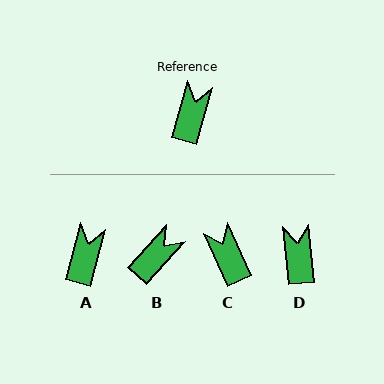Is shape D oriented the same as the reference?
No, it is off by about 21 degrees.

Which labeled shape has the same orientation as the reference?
A.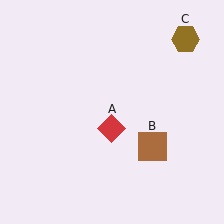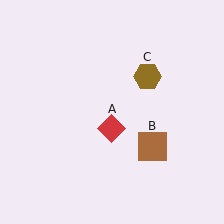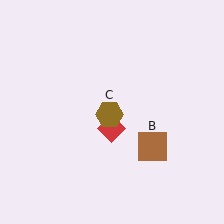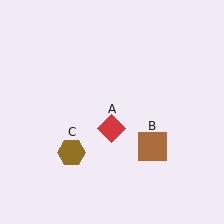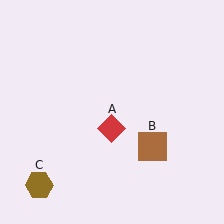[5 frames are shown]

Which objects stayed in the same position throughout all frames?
Red diamond (object A) and brown square (object B) remained stationary.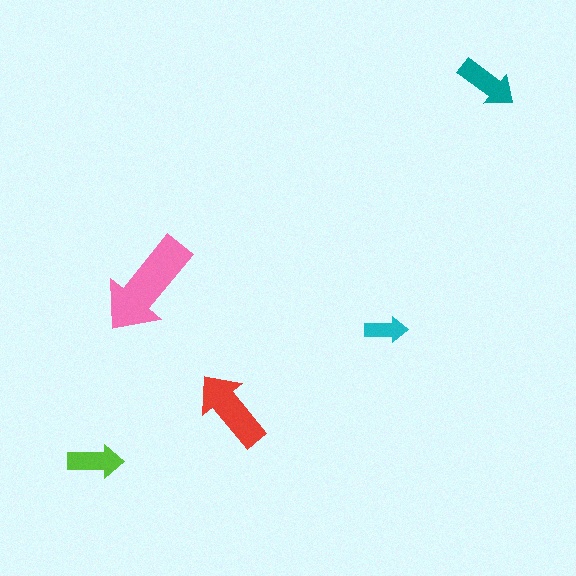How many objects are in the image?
There are 5 objects in the image.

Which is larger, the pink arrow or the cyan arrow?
The pink one.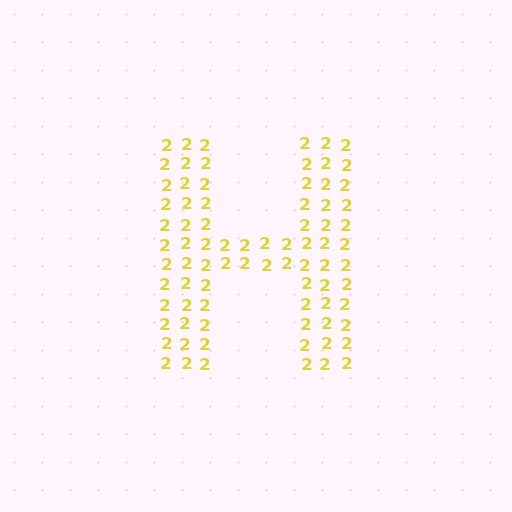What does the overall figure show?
The overall figure shows the letter H.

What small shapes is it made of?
It is made of small digit 2's.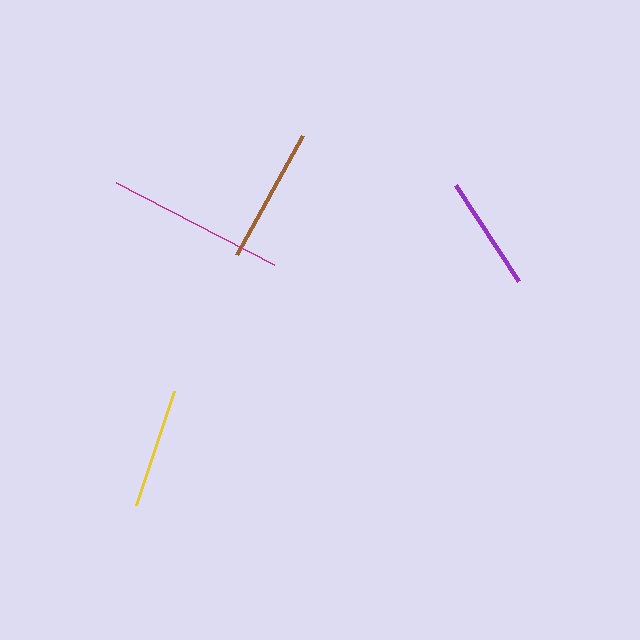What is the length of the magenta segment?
The magenta segment is approximately 179 pixels long.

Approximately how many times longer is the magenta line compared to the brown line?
The magenta line is approximately 1.3 times the length of the brown line.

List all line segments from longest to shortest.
From longest to shortest: magenta, brown, yellow, purple.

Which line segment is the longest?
The magenta line is the longest at approximately 179 pixels.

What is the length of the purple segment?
The purple segment is approximately 114 pixels long.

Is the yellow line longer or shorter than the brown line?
The brown line is longer than the yellow line.